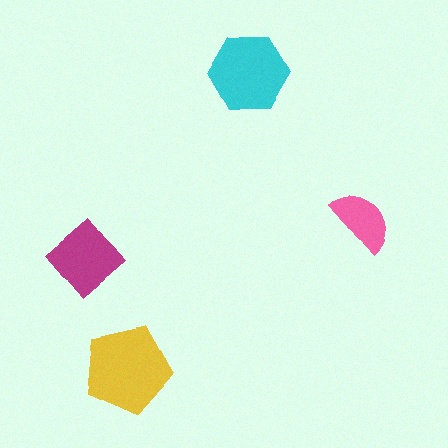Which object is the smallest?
The pink semicircle.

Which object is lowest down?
The yellow pentagon is bottommost.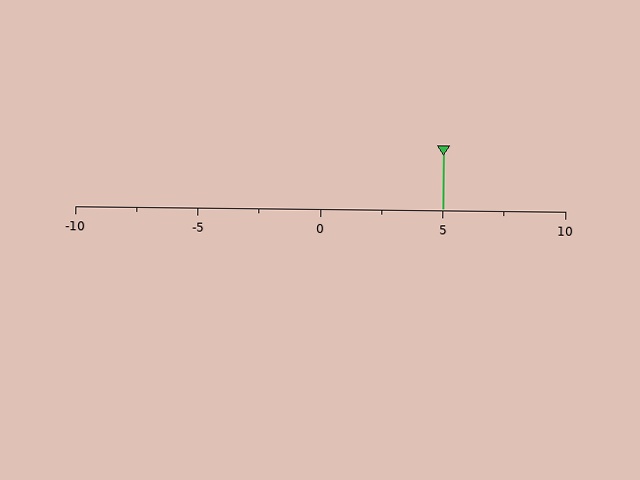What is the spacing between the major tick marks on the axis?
The major ticks are spaced 5 apart.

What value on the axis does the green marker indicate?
The marker indicates approximately 5.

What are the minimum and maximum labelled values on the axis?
The axis runs from -10 to 10.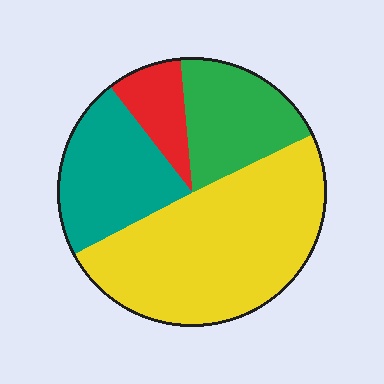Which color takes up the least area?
Red, at roughly 10%.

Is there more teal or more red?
Teal.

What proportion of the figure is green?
Green takes up about one fifth (1/5) of the figure.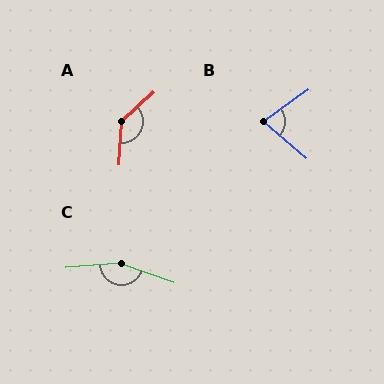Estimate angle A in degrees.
Approximately 135 degrees.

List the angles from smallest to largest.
B (76°), A (135°), C (156°).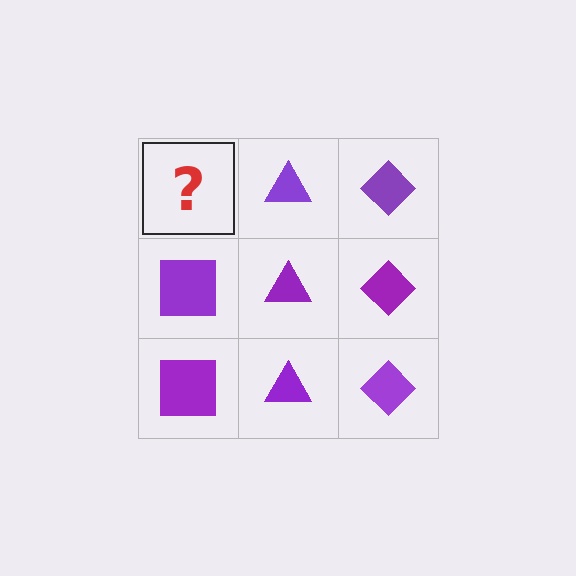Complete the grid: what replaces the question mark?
The question mark should be replaced with a purple square.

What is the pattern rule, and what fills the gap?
The rule is that each column has a consistent shape. The gap should be filled with a purple square.